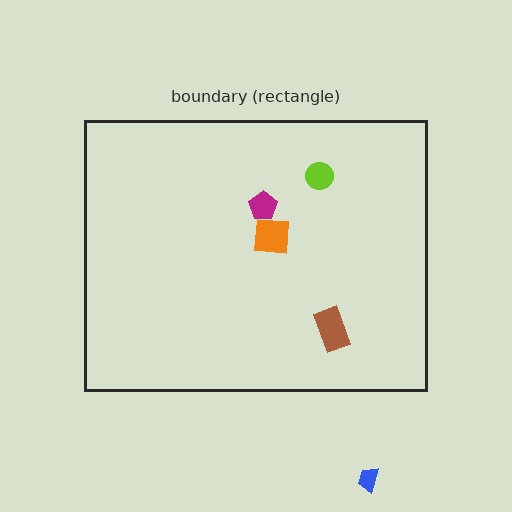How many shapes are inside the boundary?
4 inside, 1 outside.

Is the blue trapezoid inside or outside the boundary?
Outside.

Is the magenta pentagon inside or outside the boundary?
Inside.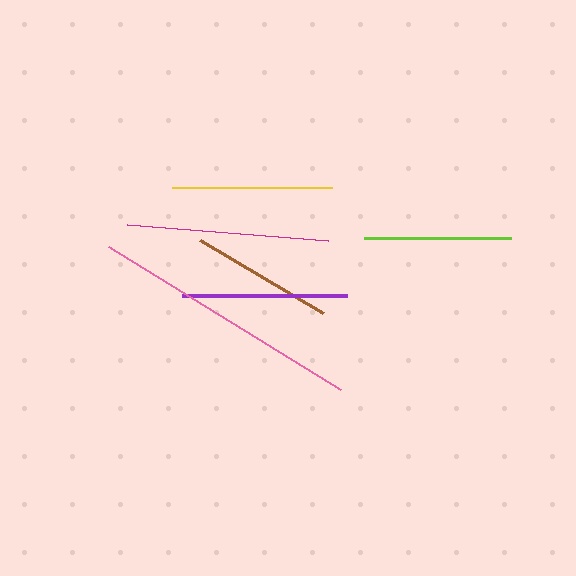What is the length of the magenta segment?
The magenta segment is approximately 202 pixels long.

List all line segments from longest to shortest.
From longest to shortest: pink, magenta, purple, yellow, lime, brown.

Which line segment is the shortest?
The brown line is the shortest at approximately 143 pixels.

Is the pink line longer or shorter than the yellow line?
The pink line is longer than the yellow line.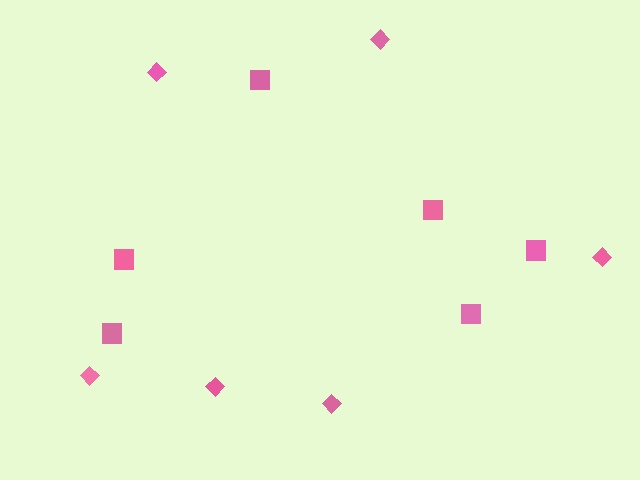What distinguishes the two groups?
There are 2 groups: one group of squares (6) and one group of diamonds (6).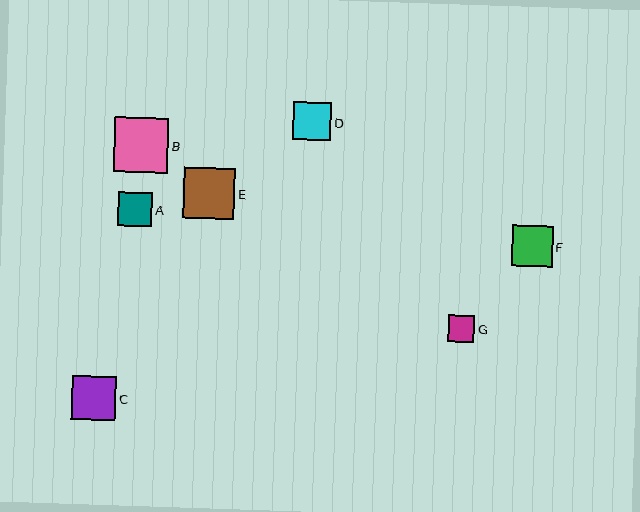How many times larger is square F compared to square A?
Square F is approximately 1.2 times the size of square A.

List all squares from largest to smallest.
From largest to smallest: B, E, C, F, D, A, G.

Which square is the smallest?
Square G is the smallest with a size of approximately 27 pixels.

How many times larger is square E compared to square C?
Square E is approximately 1.1 times the size of square C.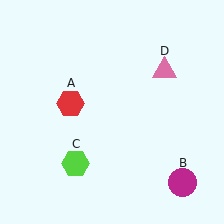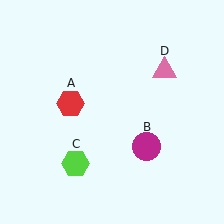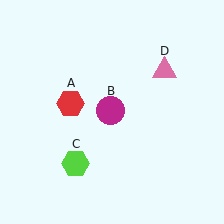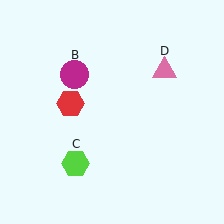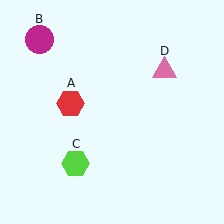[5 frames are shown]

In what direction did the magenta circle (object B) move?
The magenta circle (object B) moved up and to the left.